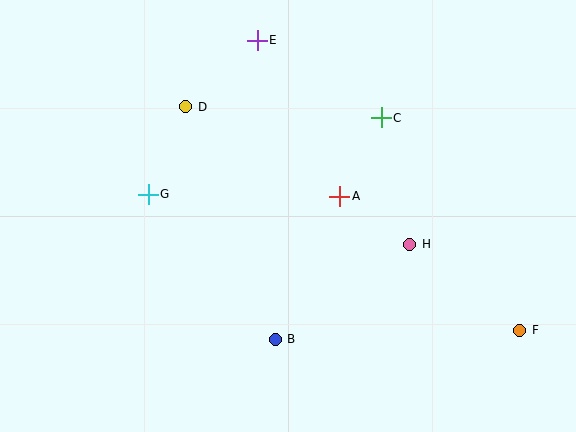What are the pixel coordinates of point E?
Point E is at (257, 40).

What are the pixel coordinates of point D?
Point D is at (186, 107).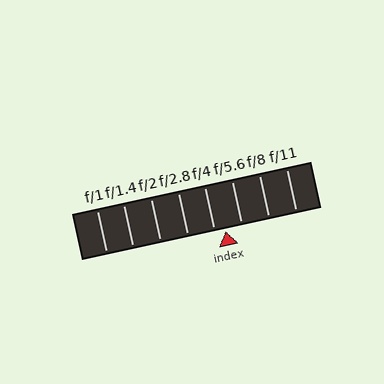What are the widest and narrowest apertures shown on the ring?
The widest aperture shown is f/1 and the narrowest is f/11.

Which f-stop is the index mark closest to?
The index mark is closest to f/4.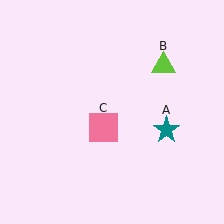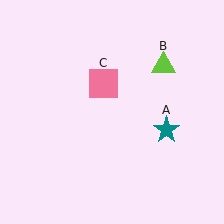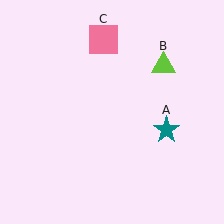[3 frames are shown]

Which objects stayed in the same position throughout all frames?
Teal star (object A) and lime triangle (object B) remained stationary.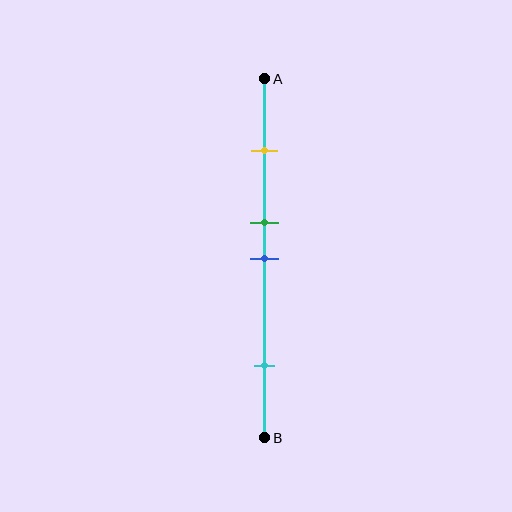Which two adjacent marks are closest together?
The green and blue marks are the closest adjacent pair.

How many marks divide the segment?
There are 4 marks dividing the segment.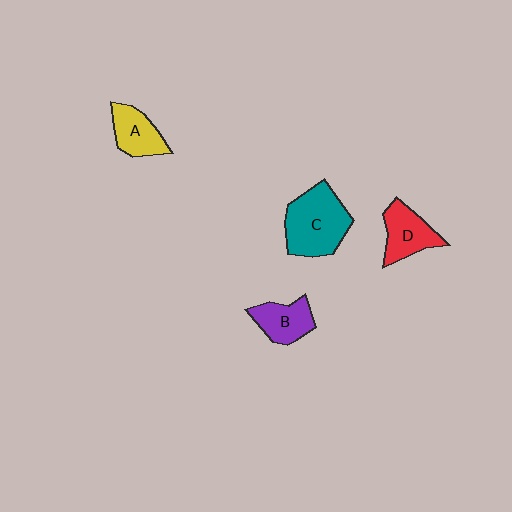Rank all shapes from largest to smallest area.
From largest to smallest: C (teal), D (red), B (purple), A (yellow).